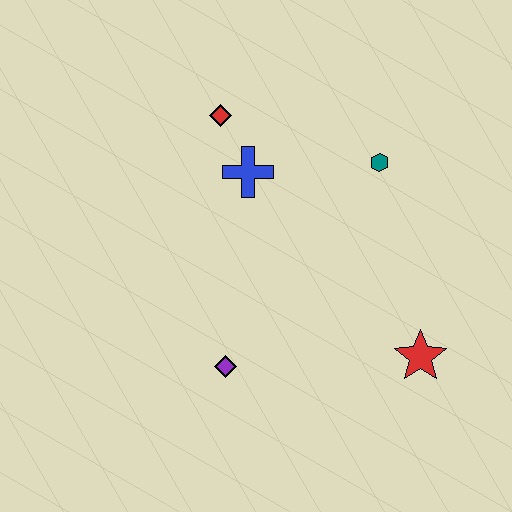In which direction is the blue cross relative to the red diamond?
The blue cross is below the red diamond.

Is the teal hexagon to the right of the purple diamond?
Yes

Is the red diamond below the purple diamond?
No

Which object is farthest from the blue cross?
The red star is farthest from the blue cross.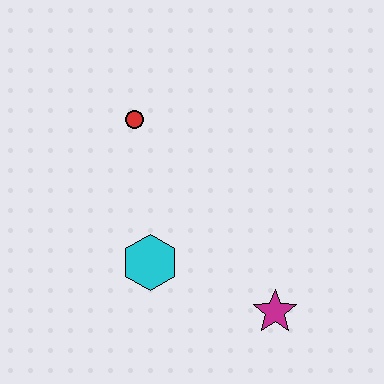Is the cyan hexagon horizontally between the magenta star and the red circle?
Yes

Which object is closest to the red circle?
The cyan hexagon is closest to the red circle.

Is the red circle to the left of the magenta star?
Yes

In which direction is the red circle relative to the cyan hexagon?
The red circle is above the cyan hexagon.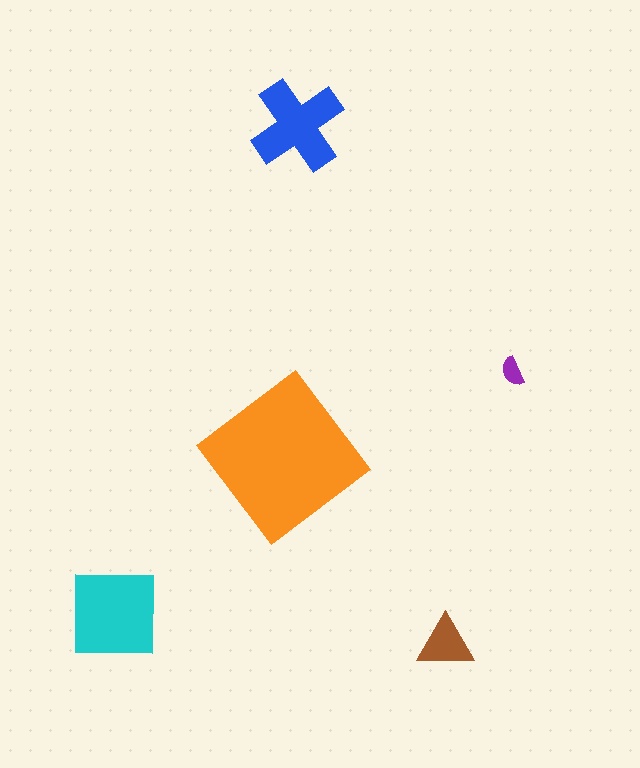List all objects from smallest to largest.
The purple semicircle, the brown triangle, the blue cross, the cyan square, the orange diamond.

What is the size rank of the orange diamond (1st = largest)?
1st.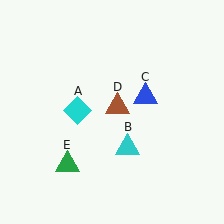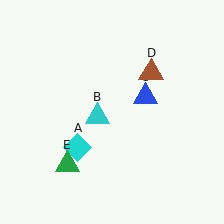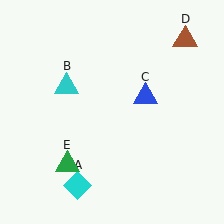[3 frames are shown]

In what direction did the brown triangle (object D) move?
The brown triangle (object D) moved up and to the right.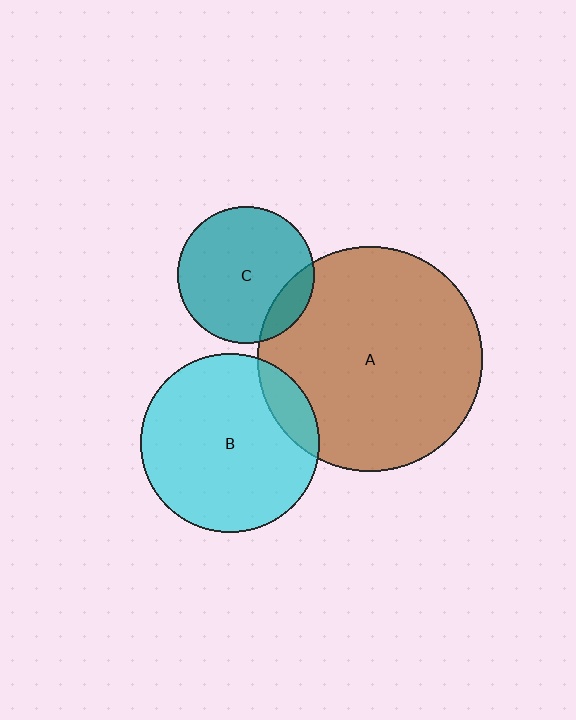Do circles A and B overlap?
Yes.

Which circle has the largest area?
Circle A (brown).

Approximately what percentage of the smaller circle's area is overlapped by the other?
Approximately 10%.